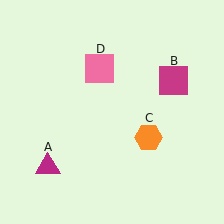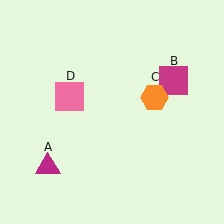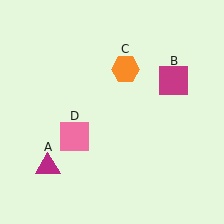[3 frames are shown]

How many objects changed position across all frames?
2 objects changed position: orange hexagon (object C), pink square (object D).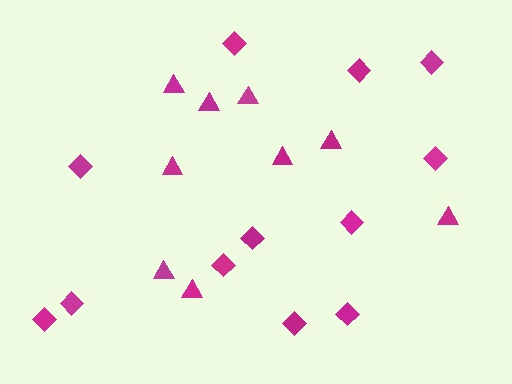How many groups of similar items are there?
There are 2 groups: one group of triangles (9) and one group of diamonds (12).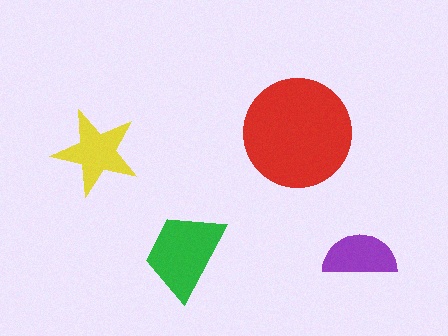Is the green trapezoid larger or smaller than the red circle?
Smaller.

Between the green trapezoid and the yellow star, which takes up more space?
The green trapezoid.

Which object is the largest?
The red circle.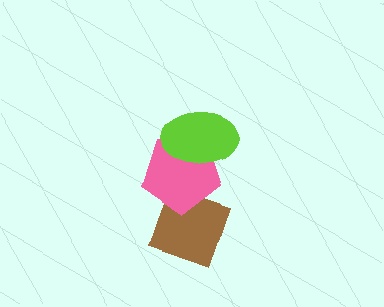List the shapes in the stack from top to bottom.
From top to bottom: the lime ellipse, the pink pentagon, the brown diamond.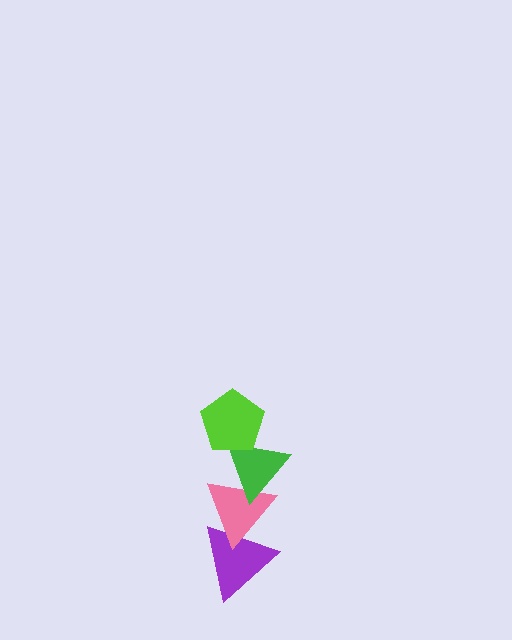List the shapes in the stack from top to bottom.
From top to bottom: the lime pentagon, the green triangle, the pink triangle, the purple triangle.